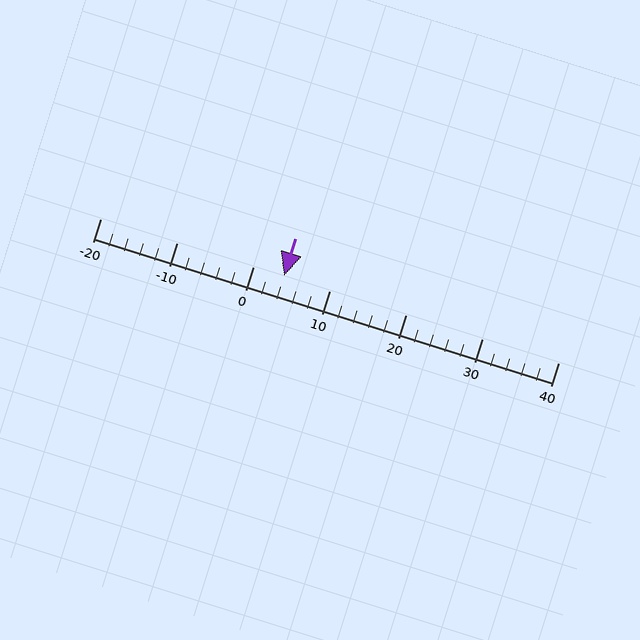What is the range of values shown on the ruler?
The ruler shows values from -20 to 40.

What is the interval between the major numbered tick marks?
The major tick marks are spaced 10 units apart.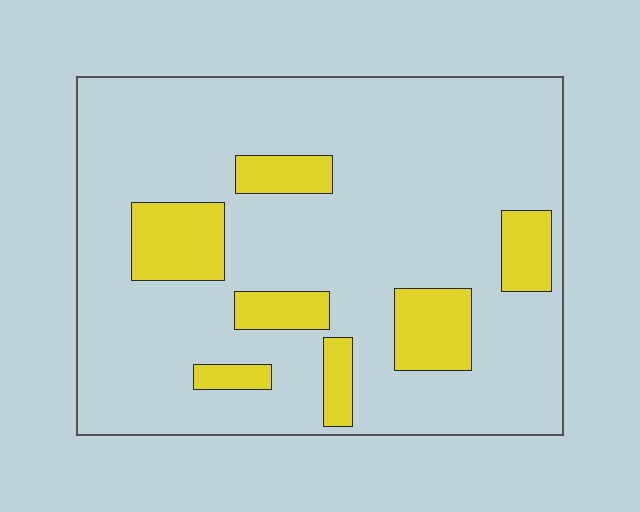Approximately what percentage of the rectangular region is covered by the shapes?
Approximately 15%.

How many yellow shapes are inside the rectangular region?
7.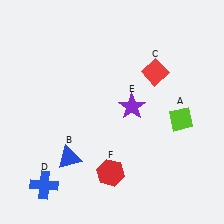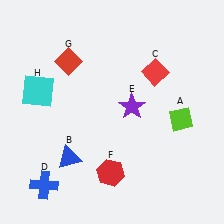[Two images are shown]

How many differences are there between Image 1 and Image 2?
There are 2 differences between the two images.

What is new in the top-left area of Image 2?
A cyan square (H) was added in the top-left area of Image 2.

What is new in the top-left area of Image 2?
A red diamond (G) was added in the top-left area of Image 2.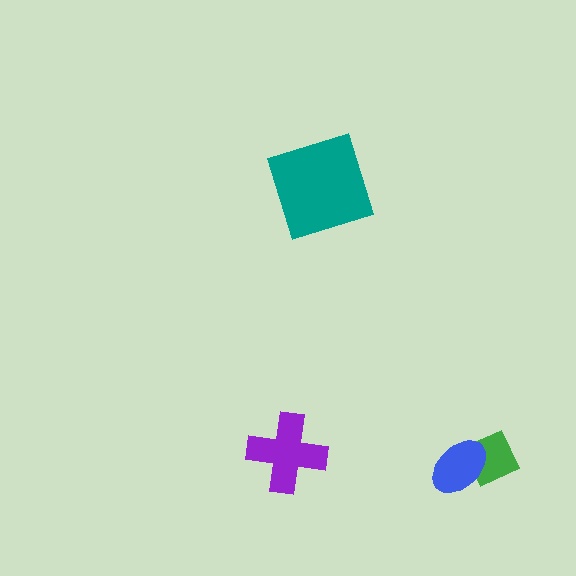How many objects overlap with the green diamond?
1 object overlaps with the green diamond.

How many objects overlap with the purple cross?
0 objects overlap with the purple cross.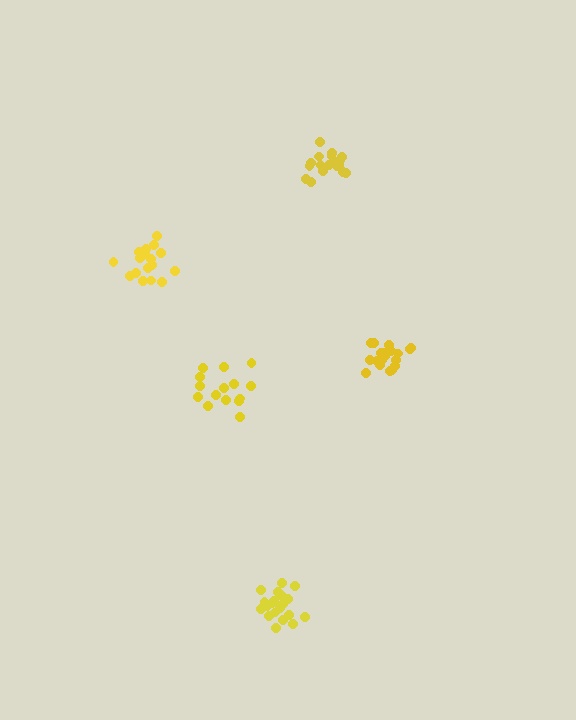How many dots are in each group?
Group 1: 15 dots, Group 2: 20 dots, Group 3: 18 dots, Group 4: 20 dots, Group 5: 20 dots (93 total).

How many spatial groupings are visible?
There are 5 spatial groupings.